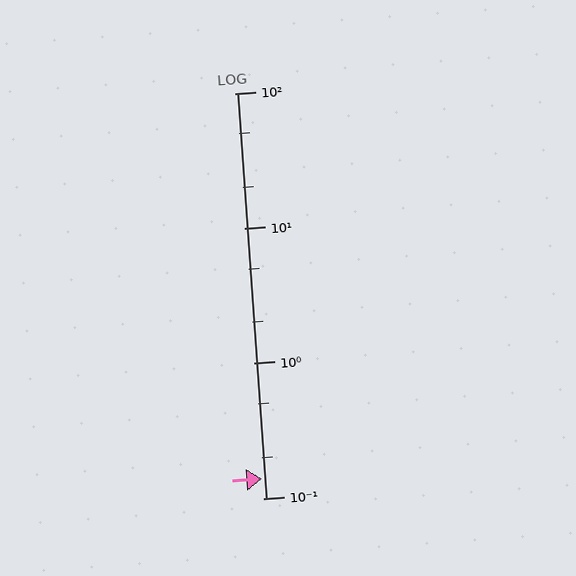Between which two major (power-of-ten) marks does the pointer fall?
The pointer is between 0.1 and 1.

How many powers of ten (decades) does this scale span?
The scale spans 3 decades, from 0.1 to 100.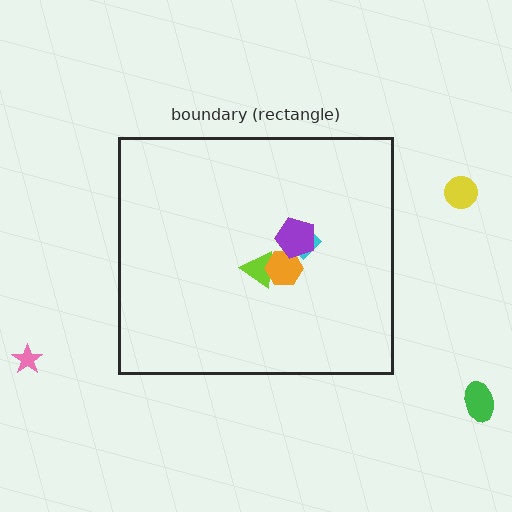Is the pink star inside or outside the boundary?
Outside.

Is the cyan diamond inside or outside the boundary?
Inside.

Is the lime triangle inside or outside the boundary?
Inside.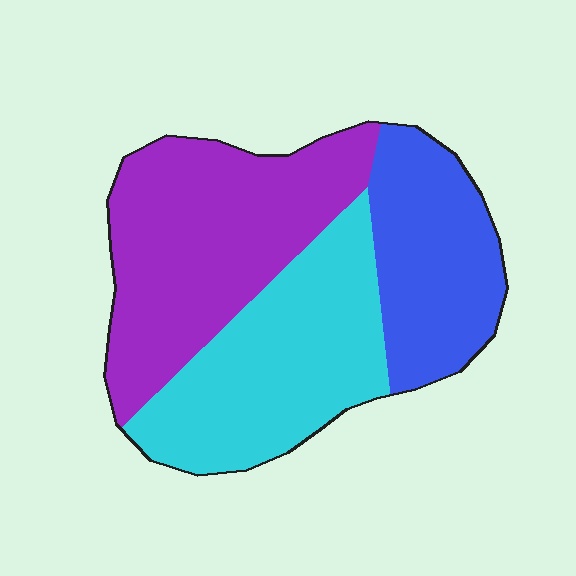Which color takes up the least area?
Blue, at roughly 25%.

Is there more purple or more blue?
Purple.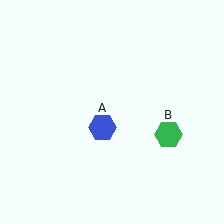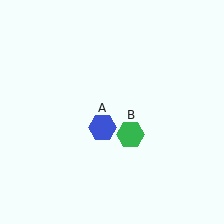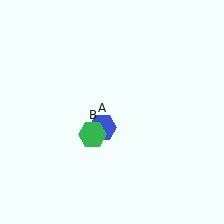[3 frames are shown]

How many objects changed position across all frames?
1 object changed position: green hexagon (object B).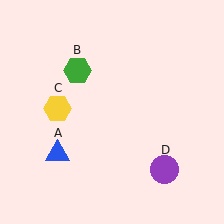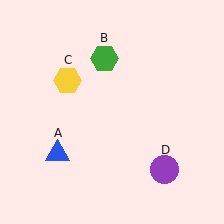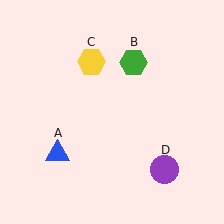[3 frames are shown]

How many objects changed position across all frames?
2 objects changed position: green hexagon (object B), yellow hexagon (object C).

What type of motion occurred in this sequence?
The green hexagon (object B), yellow hexagon (object C) rotated clockwise around the center of the scene.